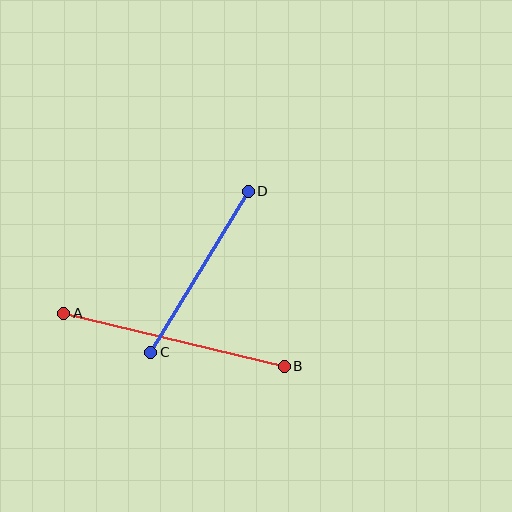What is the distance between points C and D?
The distance is approximately 188 pixels.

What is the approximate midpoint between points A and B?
The midpoint is at approximately (174, 340) pixels.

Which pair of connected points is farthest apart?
Points A and B are farthest apart.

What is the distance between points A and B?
The distance is approximately 227 pixels.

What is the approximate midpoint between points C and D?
The midpoint is at approximately (200, 272) pixels.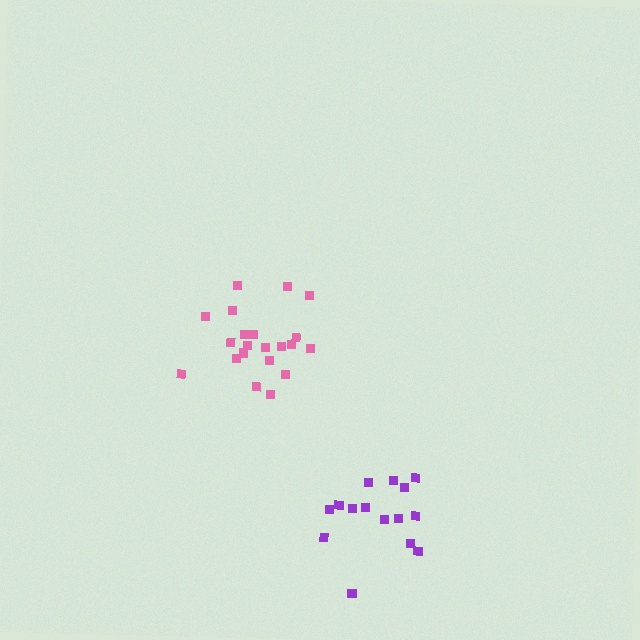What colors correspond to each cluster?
The clusters are colored: pink, purple.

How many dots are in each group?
Group 1: 21 dots, Group 2: 15 dots (36 total).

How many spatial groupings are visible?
There are 2 spatial groupings.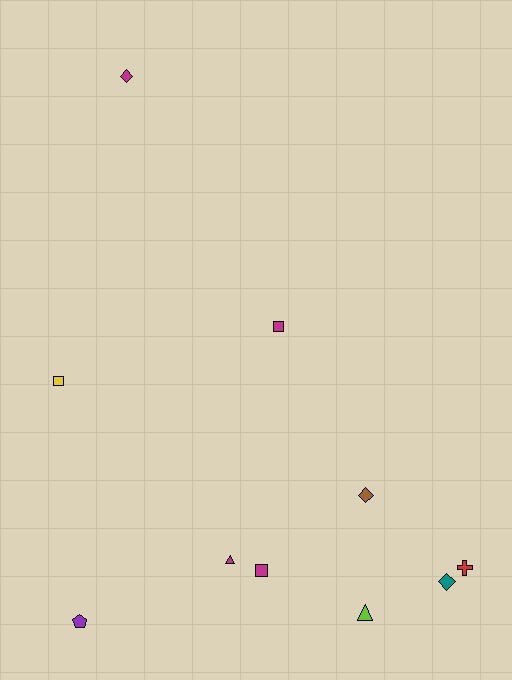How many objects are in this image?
There are 10 objects.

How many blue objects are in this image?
There are no blue objects.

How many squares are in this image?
There are 3 squares.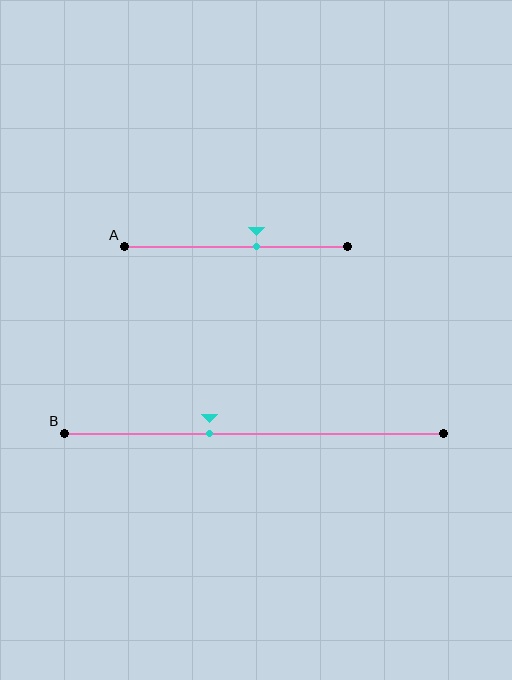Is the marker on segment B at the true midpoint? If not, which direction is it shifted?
No, the marker on segment B is shifted to the left by about 12% of the segment length.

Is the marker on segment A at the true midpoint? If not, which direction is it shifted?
No, the marker on segment A is shifted to the right by about 9% of the segment length.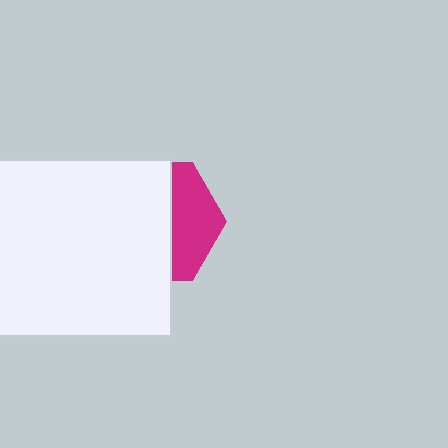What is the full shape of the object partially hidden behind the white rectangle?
The partially hidden object is a magenta hexagon.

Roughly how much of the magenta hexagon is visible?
A small part of it is visible (roughly 37%).